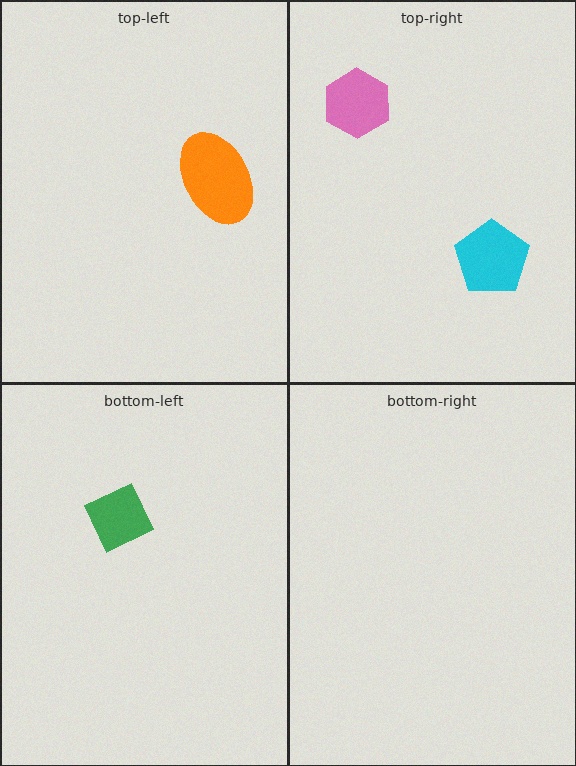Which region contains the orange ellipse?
The top-left region.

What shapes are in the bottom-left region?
The green diamond.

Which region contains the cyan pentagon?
The top-right region.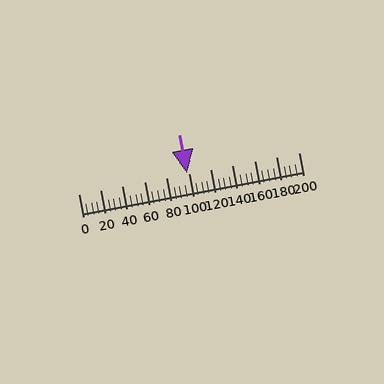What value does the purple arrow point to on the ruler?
The purple arrow points to approximately 99.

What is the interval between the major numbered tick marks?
The major tick marks are spaced 20 units apart.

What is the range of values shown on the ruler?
The ruler shows values from 0 to 200.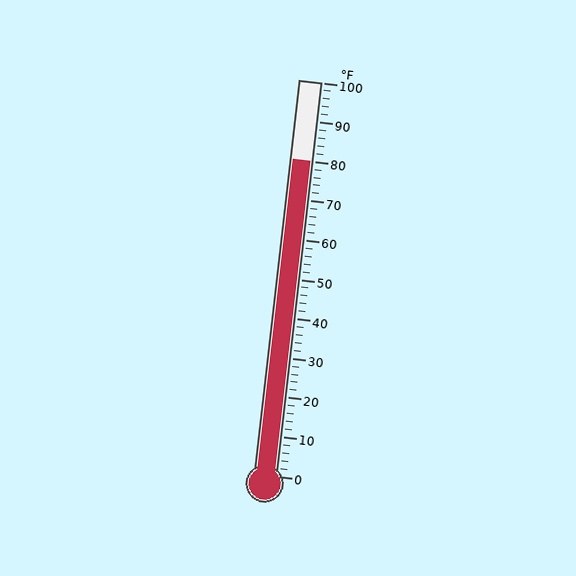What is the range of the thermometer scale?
The thermometer scale ranges from 0°F to 100°F.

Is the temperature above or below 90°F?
The temperature is below 90°F.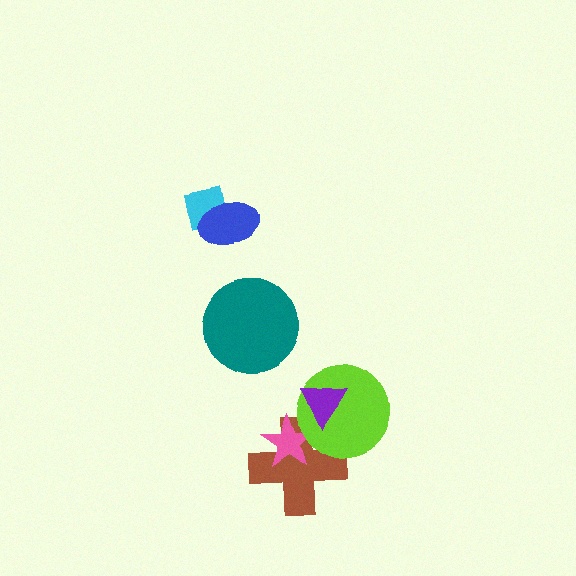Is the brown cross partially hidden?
Yes, it is partially covered by another shape.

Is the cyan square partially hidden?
Yes, it is partially covered by another shape.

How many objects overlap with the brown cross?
3 objects overlap with the brown cross.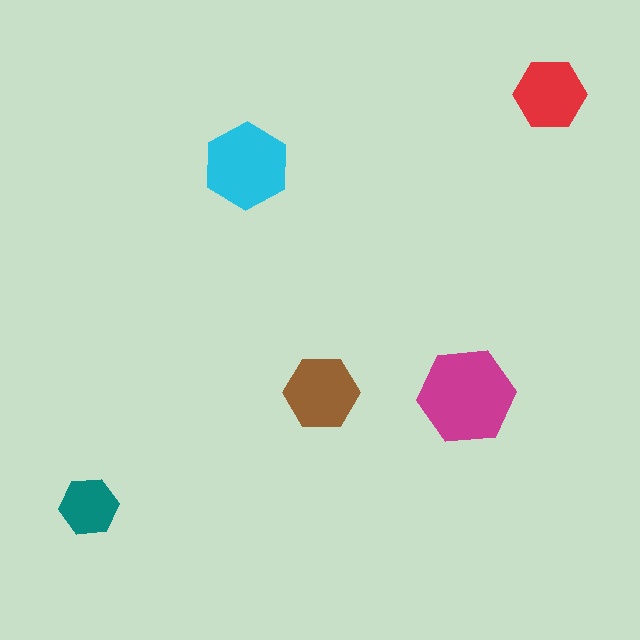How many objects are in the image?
There are 5 objects in the image.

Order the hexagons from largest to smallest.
the magenta one, the cyan one, the brown one, the red one, the teal one.